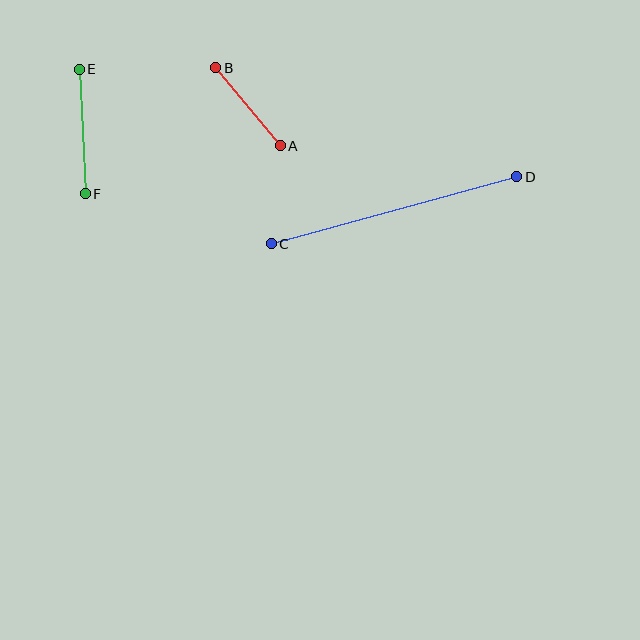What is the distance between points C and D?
The distance is approximately 254 pixels.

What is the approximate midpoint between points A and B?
The midpoint is at approximately (248, 107) pixels.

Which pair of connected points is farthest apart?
Points C and D are farthest apart.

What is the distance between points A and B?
The distance is approximately 101 pixels.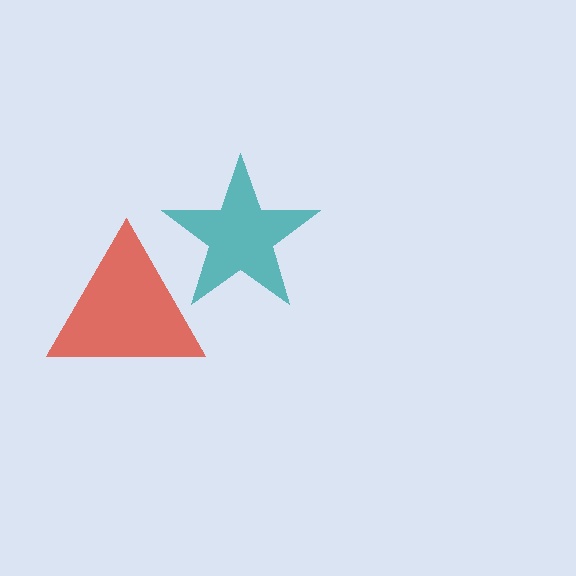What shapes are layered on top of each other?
The layered shapes are: a red triangle, a teal star.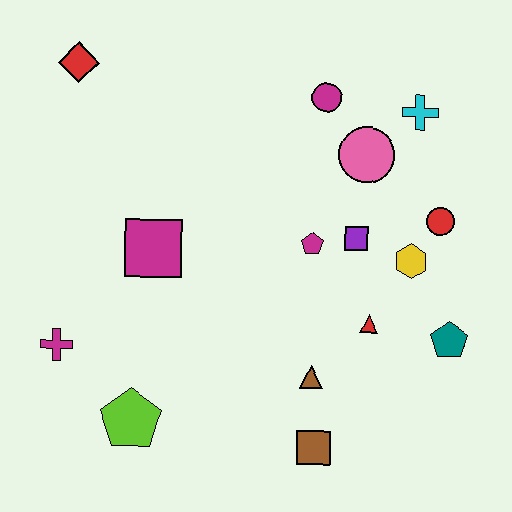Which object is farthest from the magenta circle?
The lime pentagon is farthest from the magenta circle.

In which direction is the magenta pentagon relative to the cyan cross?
The magenta pentagon is below the cyan cross.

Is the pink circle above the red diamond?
No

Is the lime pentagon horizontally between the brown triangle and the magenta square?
No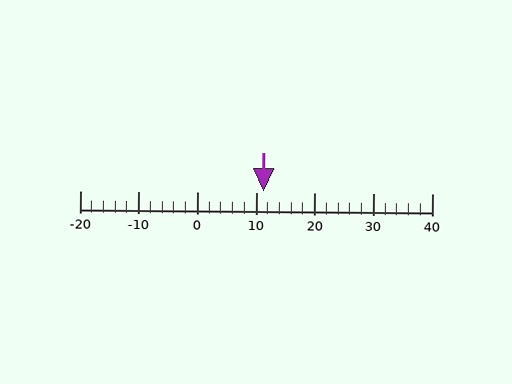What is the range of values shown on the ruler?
The ruler shows values from -20 to 40.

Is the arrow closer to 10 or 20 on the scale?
The arrow is closer to 10.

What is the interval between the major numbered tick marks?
The major tick marks are spaced 10 units apart.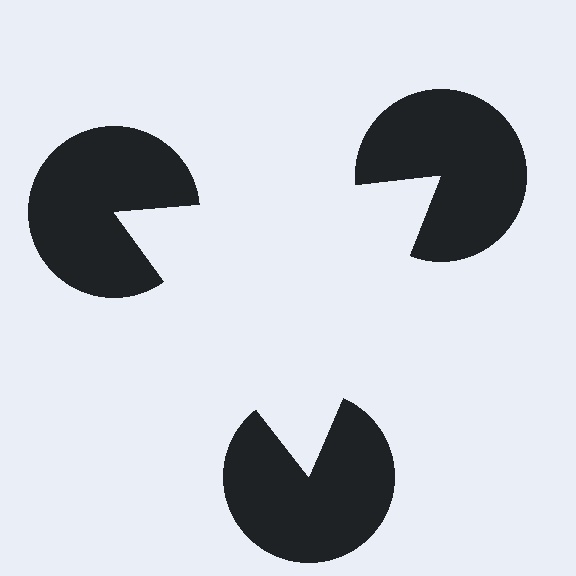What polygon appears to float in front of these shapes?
An illusory triangle — its edges are inferred from the aligned wedge cuts in the pac-man discs, not physically drawn.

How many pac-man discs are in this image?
There are 3 — one at each vertex of the illusory triangle.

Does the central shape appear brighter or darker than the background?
It typically appears slightly brighter than the background, even though no actual brightness change is drawn.